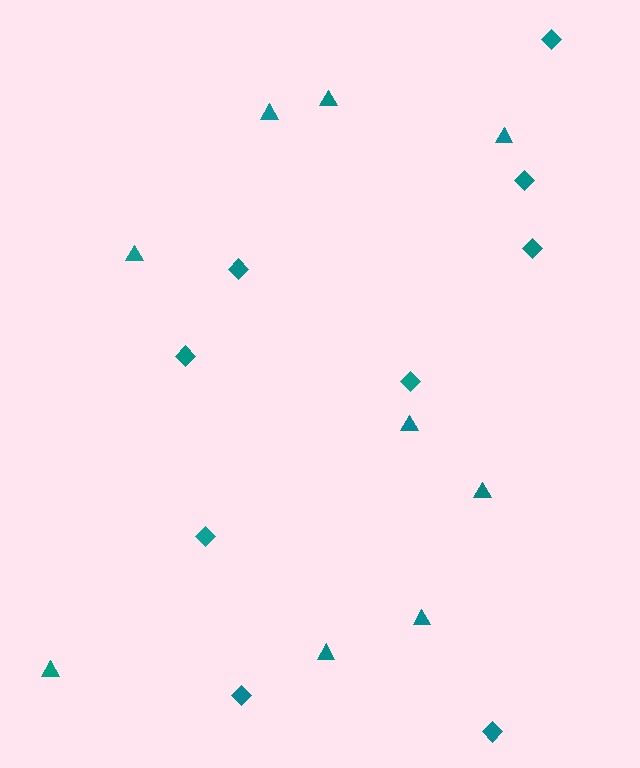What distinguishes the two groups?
There are 2 groups: one group of diamonds (9) and one group of triangles (9).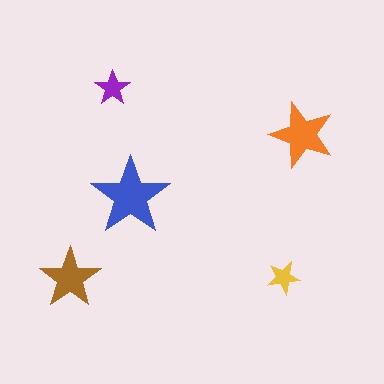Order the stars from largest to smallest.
the blue one, the orange one, the brown one, the purple one, the yellow one.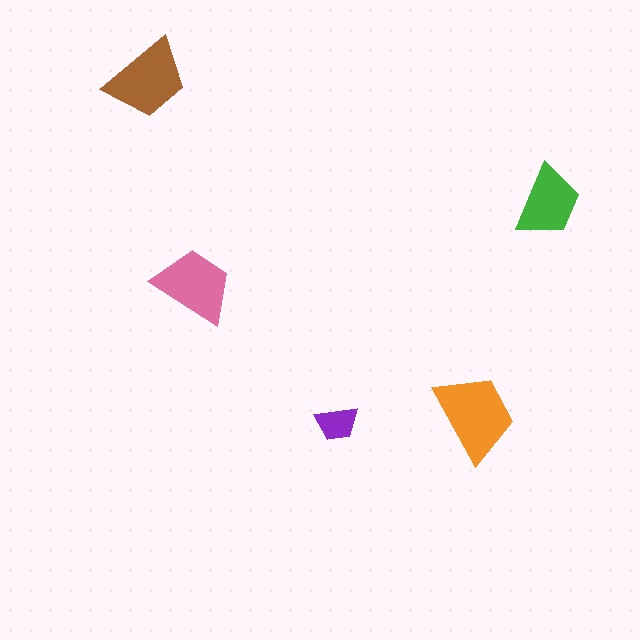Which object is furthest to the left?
The brown trapezoid is leftmost.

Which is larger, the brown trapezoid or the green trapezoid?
The brown one.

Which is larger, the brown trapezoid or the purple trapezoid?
The brown one.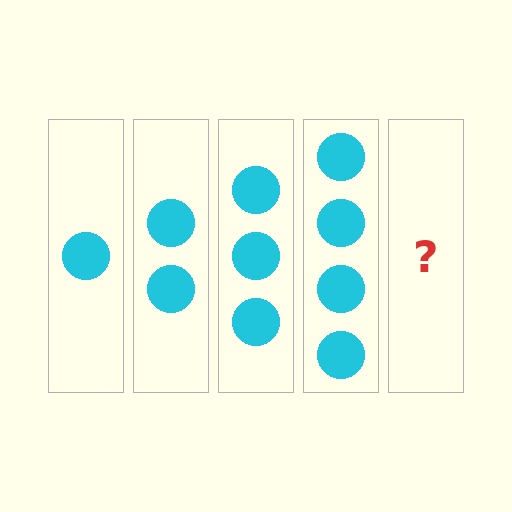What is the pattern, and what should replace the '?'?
The pattern is that each step adds one more circle. The '?' should be 5 circles.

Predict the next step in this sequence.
The next step is 5 circles.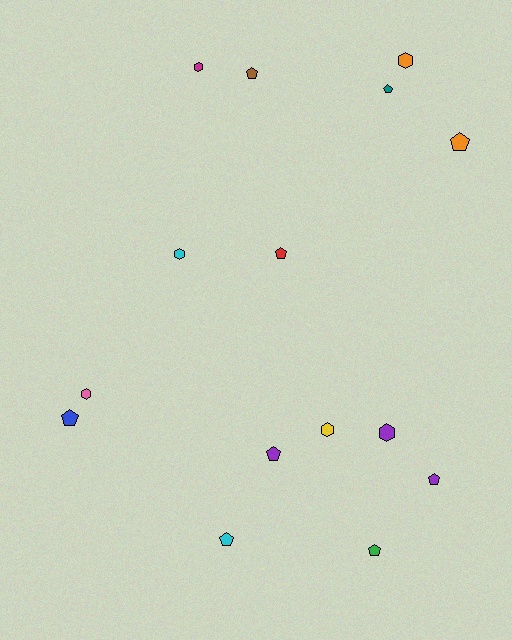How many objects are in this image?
There are 15 objects.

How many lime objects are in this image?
There are no lime objects.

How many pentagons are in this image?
There are 9 pentagons.